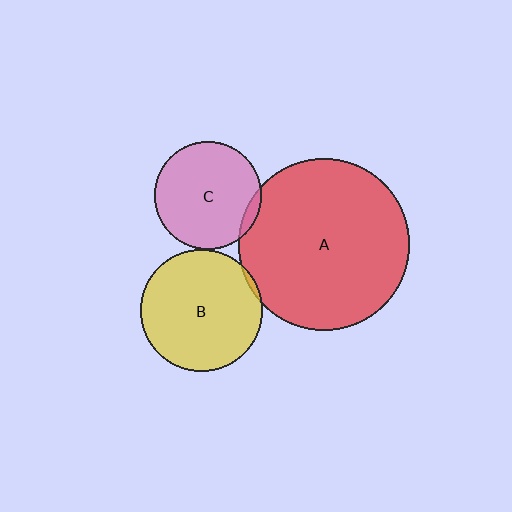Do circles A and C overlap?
Yes.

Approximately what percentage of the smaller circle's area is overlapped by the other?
Approximately 5%.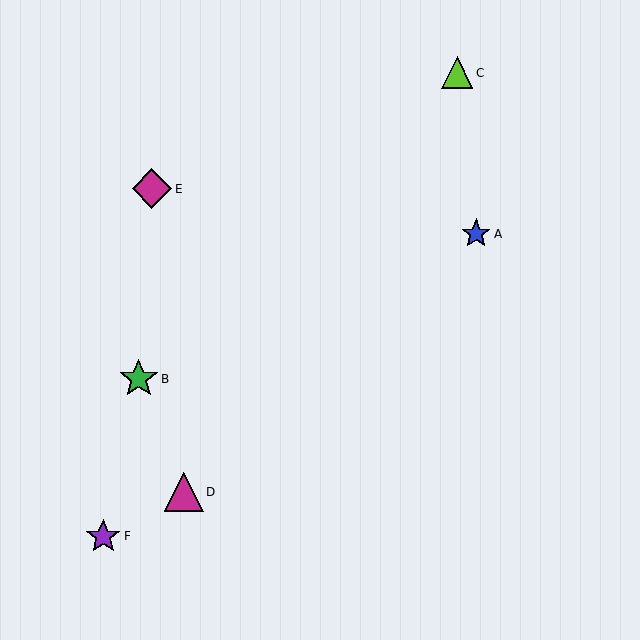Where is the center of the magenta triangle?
The center of the magenta triangle is at (184, 492).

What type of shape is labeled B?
Shape B is a green star.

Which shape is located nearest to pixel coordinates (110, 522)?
The purple star (labeled F) at (103, 536) is nearest to that location.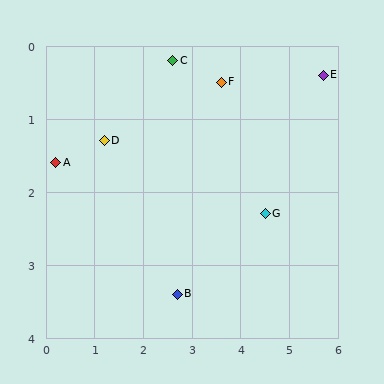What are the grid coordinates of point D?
Point D is at approximately (1.2, 1.3).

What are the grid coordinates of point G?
Point G is at approximately (4.5, 2.3).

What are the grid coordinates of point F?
Point F is at approximately (3.6, 0.5).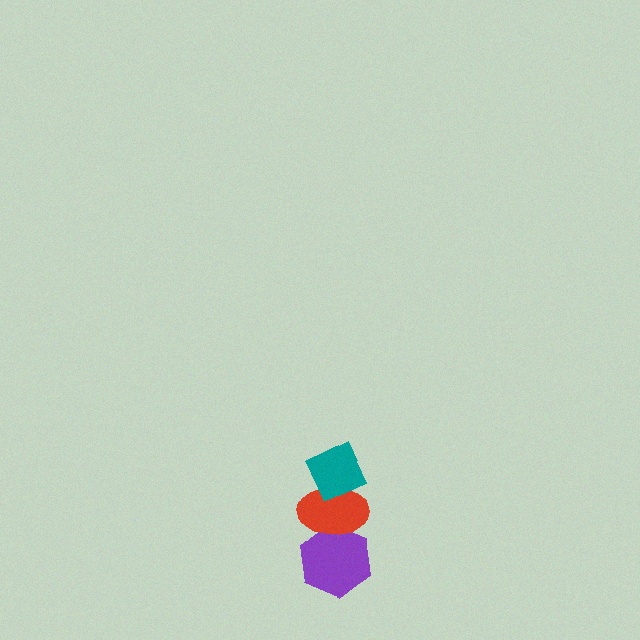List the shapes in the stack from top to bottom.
From top to bottom: the teal diamond, the red ellipse, the purple hexagon.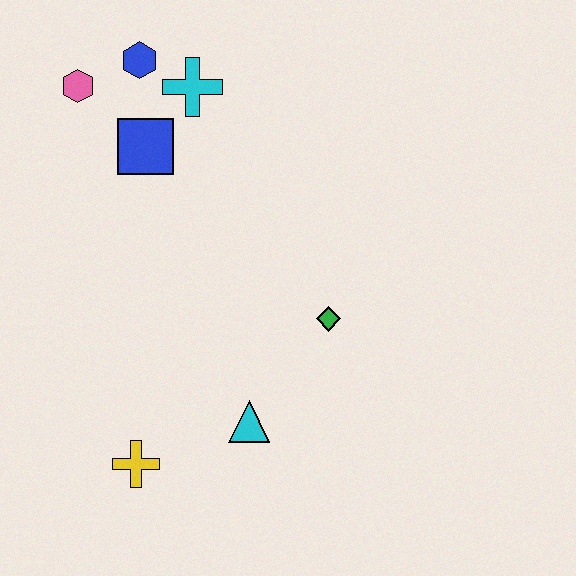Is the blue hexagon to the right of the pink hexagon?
Yes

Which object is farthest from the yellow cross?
The blue hexagon is farthest from the yellow cross.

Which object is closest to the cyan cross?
The blue hexagon is closest to the cyan cross.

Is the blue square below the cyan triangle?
No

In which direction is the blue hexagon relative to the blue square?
The blue hexagon is above the blue square.